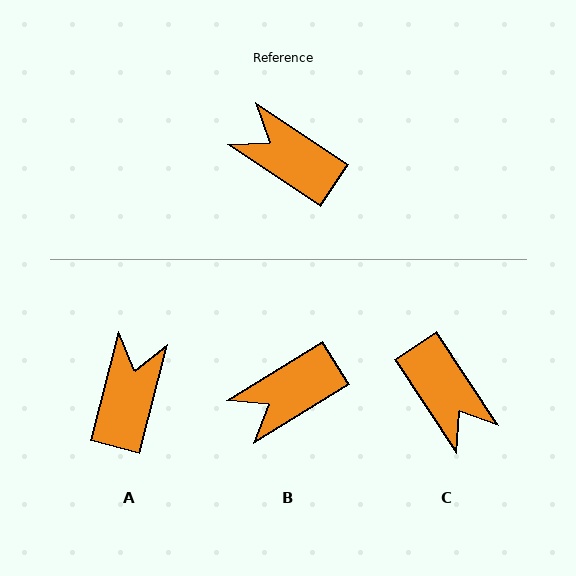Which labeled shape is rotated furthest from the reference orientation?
C, about 157 degrees away.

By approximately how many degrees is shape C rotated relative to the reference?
Approximately 157 degrees counter-clockwise.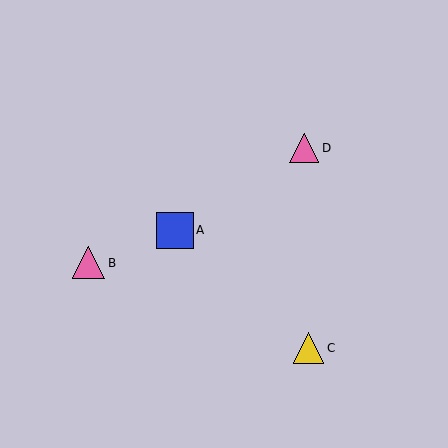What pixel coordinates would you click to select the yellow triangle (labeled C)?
Click at (309, 348) to select the yellow triangle C.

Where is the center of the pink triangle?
The center of the pink triangle is at (304, 148).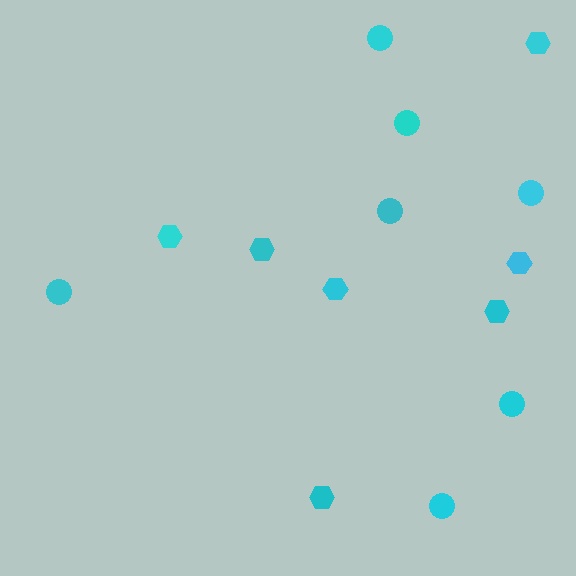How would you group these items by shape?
There are 2 groups: one group of hexagons (7) and one group of circles (7).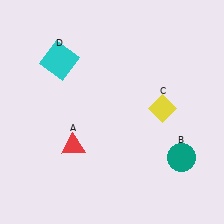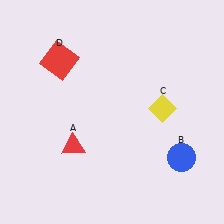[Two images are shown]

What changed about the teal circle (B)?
In Image 1, B is teal. In Image 2, it changed to blue.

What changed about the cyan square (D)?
In Image 1, D is cyan. In Image 2, it changed to red.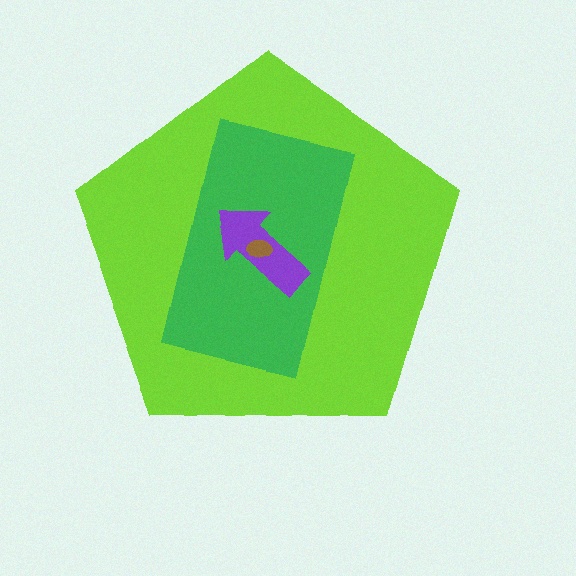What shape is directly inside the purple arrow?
The brown ellipse.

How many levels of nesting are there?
4.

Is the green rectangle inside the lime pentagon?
Yes.